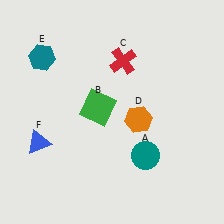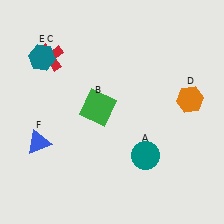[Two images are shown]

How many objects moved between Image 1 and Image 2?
2 objects moved between the two images.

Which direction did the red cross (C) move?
The red cross (C) moved left.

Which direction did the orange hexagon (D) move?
The orange hexagon (D) moved right.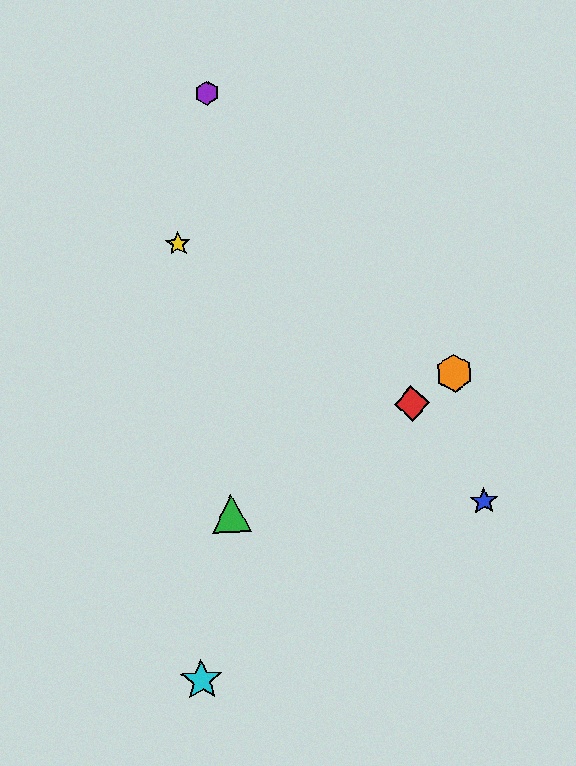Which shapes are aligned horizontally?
The blue star, the green triangle are aligned horizontally.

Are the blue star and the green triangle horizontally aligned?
Yes, both are at y≈501.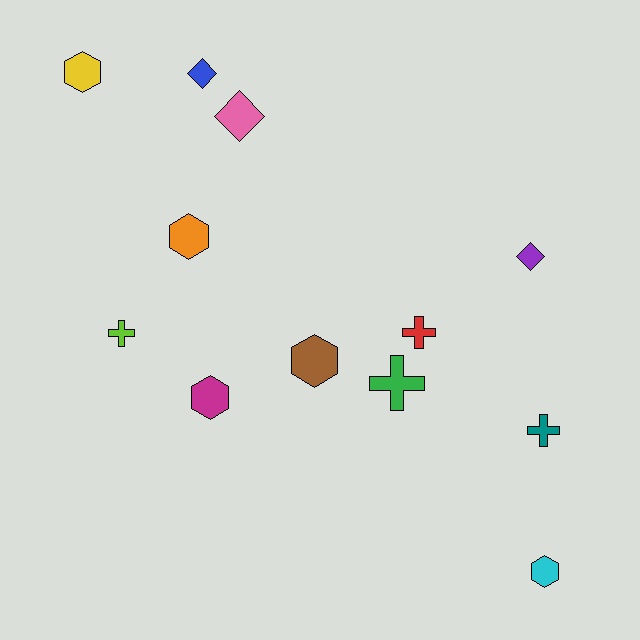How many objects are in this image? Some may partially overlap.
There are 12 objects.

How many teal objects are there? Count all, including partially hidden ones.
There is 1 teal object.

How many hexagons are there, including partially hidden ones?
There are 5 hexagons.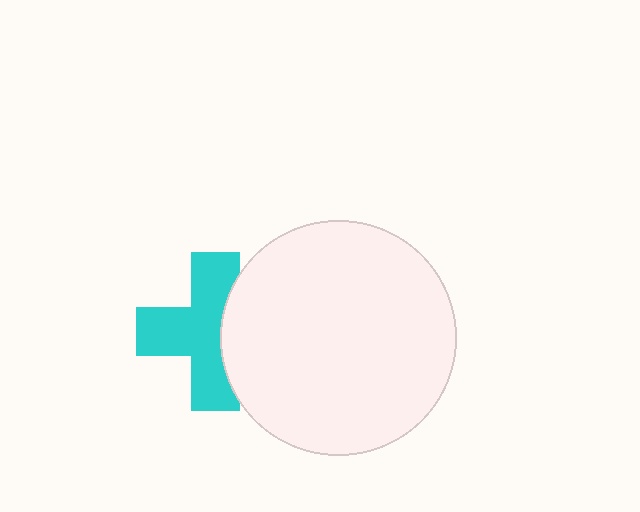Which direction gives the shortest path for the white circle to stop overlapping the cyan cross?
Moving right gives the shortest separation.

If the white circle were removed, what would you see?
You would see the complete cyan cross.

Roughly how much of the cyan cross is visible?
Most of it is visible (roughly 66%).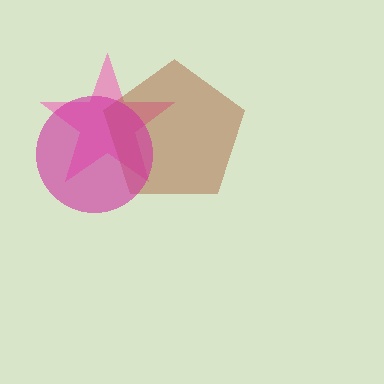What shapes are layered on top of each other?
The layered shapes are: a pink star, a brown pentagon, a magenta circle.